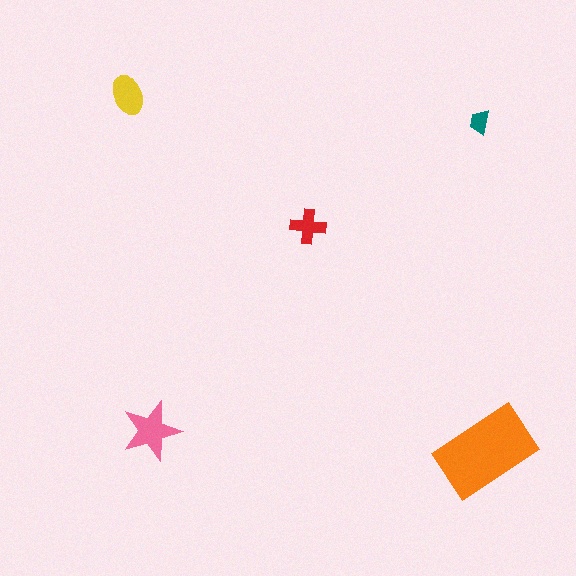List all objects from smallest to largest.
The teal trapezoid, the red cross, the yellow ellipse, the pink star, the orange rectangle.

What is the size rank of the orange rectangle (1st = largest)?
1st.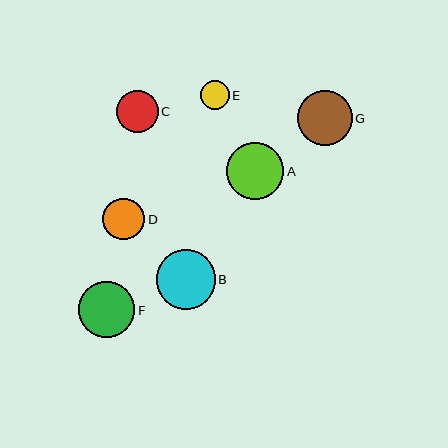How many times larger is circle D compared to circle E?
Circle D is approximately 1.5 times the size of circle E.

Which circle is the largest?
Circle B is the largest with a size of approximately 59 pixels.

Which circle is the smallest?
Circle E is the smallest with a size of approximately 28 pixels.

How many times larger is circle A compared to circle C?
Circle A is approximately 1.4 times the size of circle C.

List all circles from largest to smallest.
From largest to smallest: B, A, F, G, D, C, E.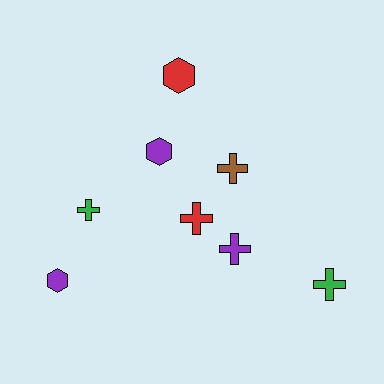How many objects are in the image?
There are 8 objects.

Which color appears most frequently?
Purple, with 3 objects.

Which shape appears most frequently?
Cross, with 5 objects.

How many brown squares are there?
There are no brown squares.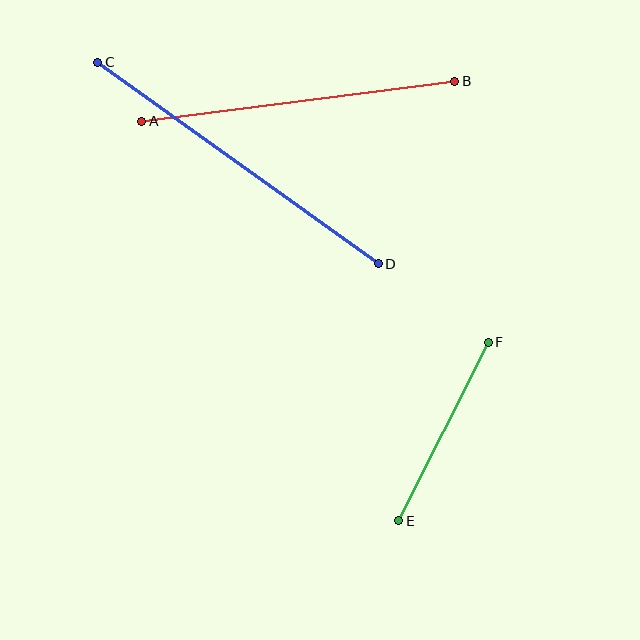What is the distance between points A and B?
The distance is approximately 315 pixels.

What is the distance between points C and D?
The distance is approximately 345 pixels.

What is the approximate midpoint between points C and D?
The midpoint is at approximately (238, 163) pixels.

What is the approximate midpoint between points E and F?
The midpoint is at approximately (443, 431) pixels.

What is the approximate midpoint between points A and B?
The midpoint is at approximately (298, 101) pixels.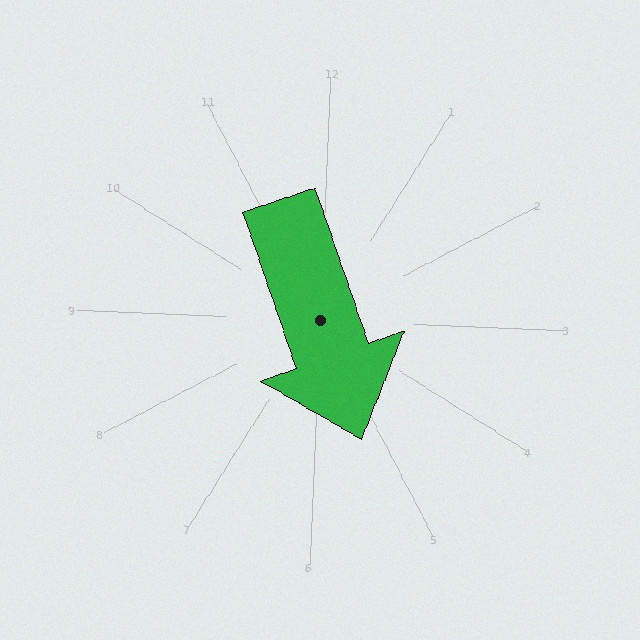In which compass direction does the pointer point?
South.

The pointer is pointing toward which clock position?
Roughly 5 o'clock.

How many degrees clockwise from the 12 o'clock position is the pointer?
Approximately 159 degrees.